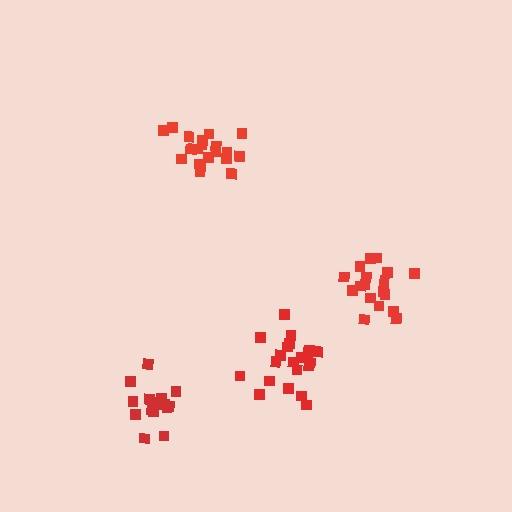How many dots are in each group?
Group 1: 18 dots, Group 2: 16 dots, Group 3: 21 dots, Group 4: 21 dots (76 total).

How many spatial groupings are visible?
There are 4 spatial groupings.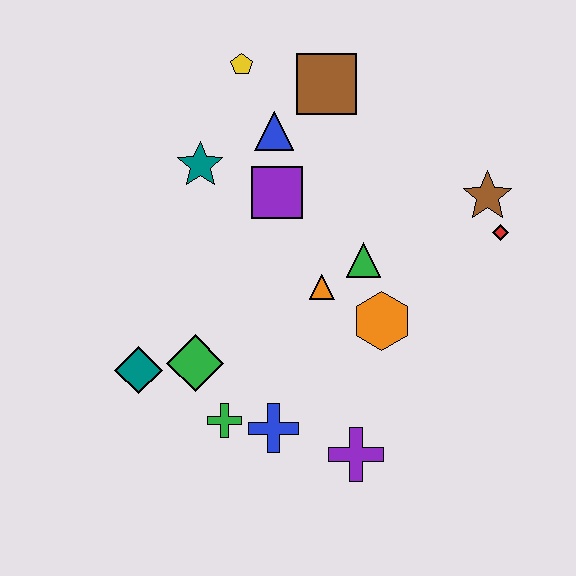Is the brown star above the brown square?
No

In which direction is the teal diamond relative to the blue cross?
The teal diamond is to the left of the blue cross.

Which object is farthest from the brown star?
The teal diamond is farthest from the brown star.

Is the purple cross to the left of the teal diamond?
No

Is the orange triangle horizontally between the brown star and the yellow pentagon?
Yes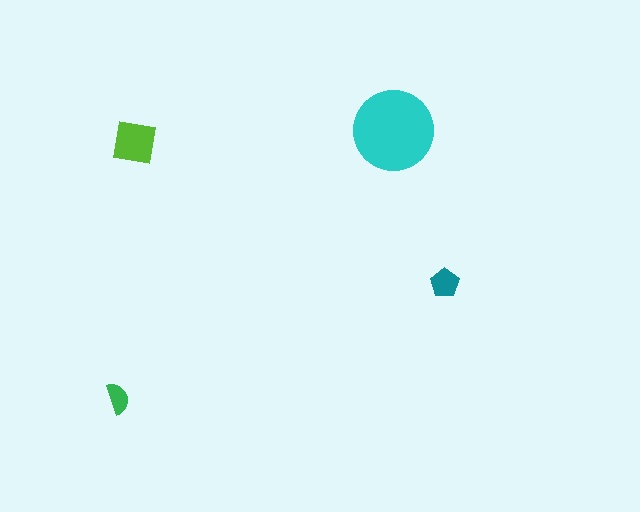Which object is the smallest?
The green semicircle.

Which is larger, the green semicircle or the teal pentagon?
The teal pentagon.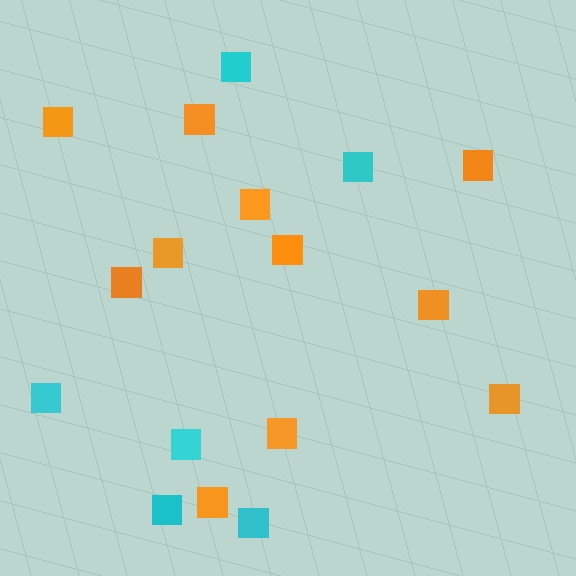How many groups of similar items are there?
There are 2 groups: one group of orange squares (11) and one group of cyan squares (6).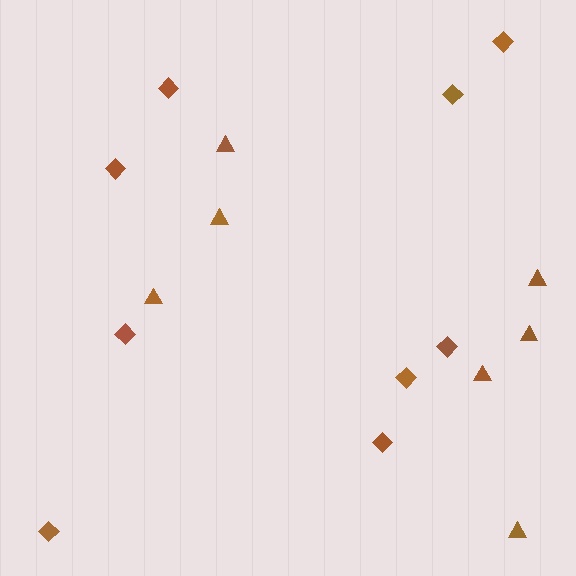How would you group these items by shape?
There are 2 groups: one group of diamonds (9) and one group of triangles (7).